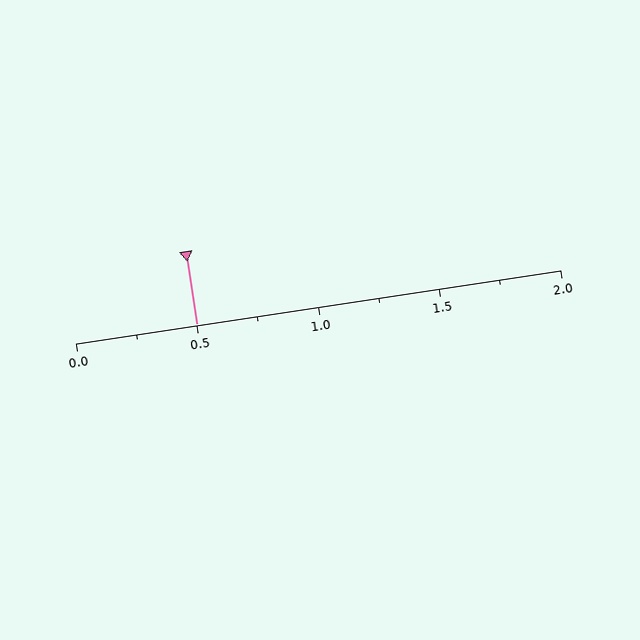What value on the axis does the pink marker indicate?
The marker indicates approximately 0.5.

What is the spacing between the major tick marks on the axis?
The major ticks are spaced 0.5 apart.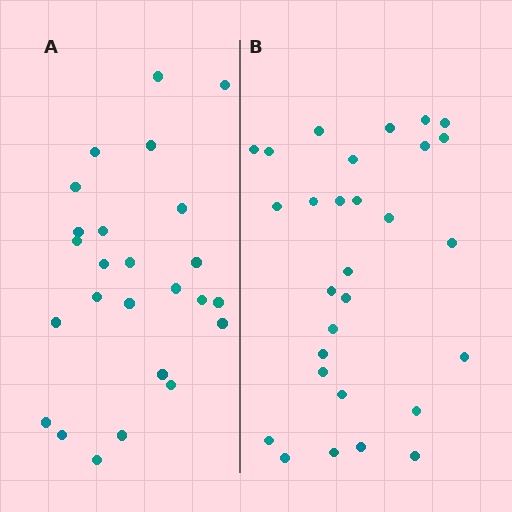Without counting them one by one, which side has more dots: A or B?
Region B (the right region) has more dots.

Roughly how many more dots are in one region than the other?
Region B has about 4 more dots than region A.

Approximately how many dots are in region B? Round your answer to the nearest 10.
About 30 dots. (The exact count is 29, which rounds to 30.)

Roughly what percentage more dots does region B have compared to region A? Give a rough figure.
About 15% more.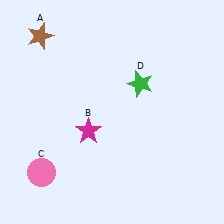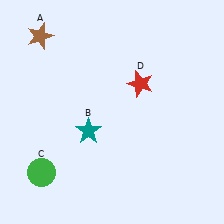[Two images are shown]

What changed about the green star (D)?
In Image 1, D is green. In Image 2, it changed to red.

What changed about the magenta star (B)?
In Image 1, B is magenta. In Image 2, it changed to teal.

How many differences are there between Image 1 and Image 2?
There are 3 differences between the two images.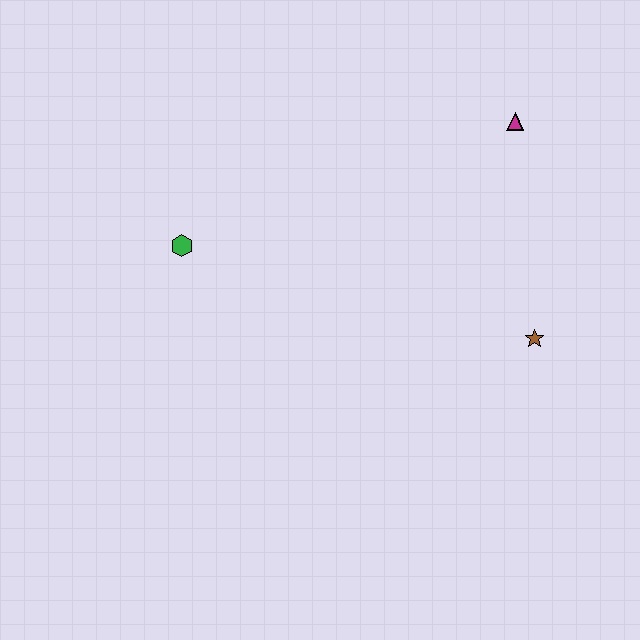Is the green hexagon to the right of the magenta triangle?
No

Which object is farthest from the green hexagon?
The brown star is farthest from the green hexagon.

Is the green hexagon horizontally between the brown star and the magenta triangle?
No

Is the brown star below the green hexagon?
Yes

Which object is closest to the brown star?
The magenta triangle is closest to the brown star.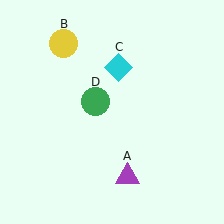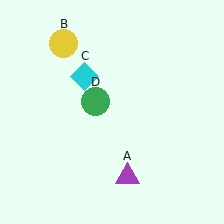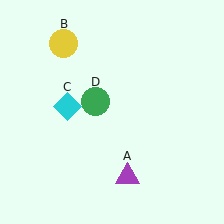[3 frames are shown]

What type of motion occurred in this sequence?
The cyan diamond (object C) rotated counterclockwise around the center of the scene.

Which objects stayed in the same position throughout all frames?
Purple triangle (object A) and yellow circle (object B) and green circle (object D) remained stationary.